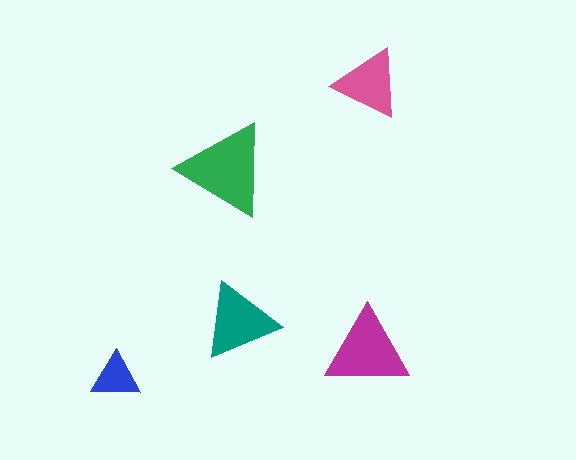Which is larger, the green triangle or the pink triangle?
The green one.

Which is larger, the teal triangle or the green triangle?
The green one.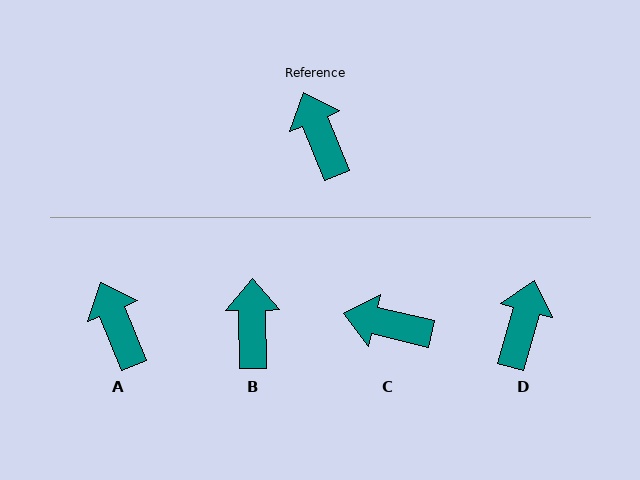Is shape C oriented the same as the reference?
No, it is off by about 55 degrees.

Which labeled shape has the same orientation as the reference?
A.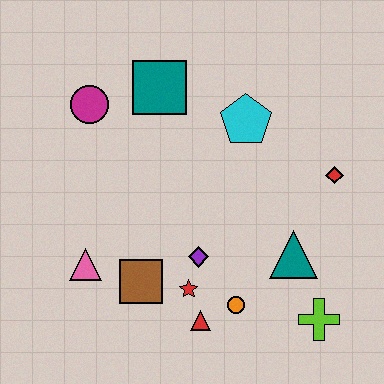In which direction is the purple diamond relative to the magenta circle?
The purple diamond is below the magenta circle.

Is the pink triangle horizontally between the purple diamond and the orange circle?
No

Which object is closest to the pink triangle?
The brown square is closest to the pink triangle.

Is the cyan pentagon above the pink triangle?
Yes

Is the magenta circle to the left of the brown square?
Yes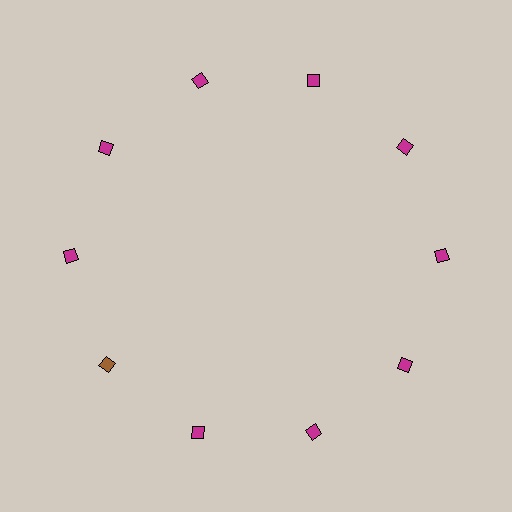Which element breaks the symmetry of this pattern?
The brown diamond at roughly the 8 o'clock position breaks the symmetry. All other shapes are magenta diamonds.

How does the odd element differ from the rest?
It has a different color: brown instead of magenta.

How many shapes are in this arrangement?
There are 10 shapes arranged in a ring pattern.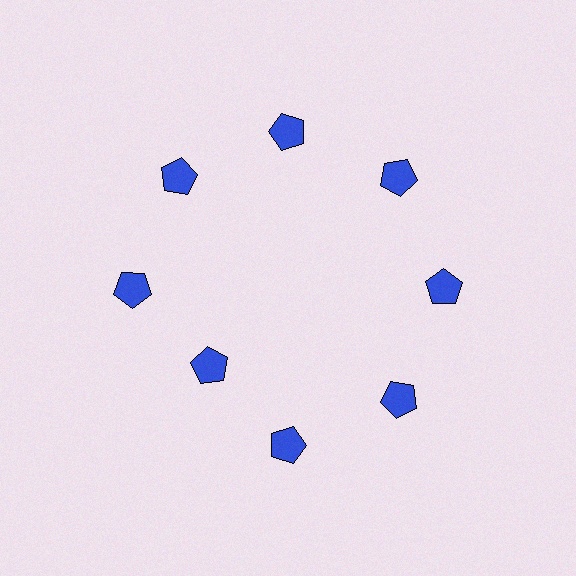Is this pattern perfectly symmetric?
No. The 8 blue pentagons are arranged in a ring, but one element near the 8 o'clock position is pulled inward toward the center, breaking the 8-fold rotational symmetry.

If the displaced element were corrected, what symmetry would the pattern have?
It would have 8-fold rotational symmetry — the pattern would map onto itself every 45 degrees.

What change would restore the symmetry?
The symmetry would be restored by moving it outward, back onto the ring so that all 8 pentagons sit at equal angles and equal distance from the center.